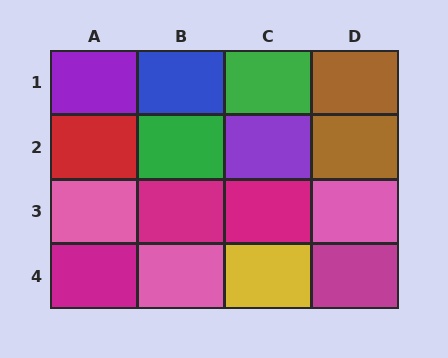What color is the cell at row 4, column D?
Magenta.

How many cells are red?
1 cell is red.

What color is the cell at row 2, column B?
Green.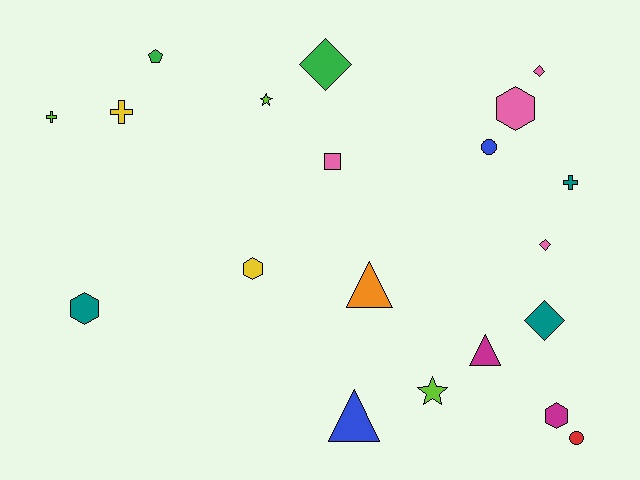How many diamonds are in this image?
There are 4 diamonds.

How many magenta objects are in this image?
There are 2 magenta objects.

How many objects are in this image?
There are 20 objects.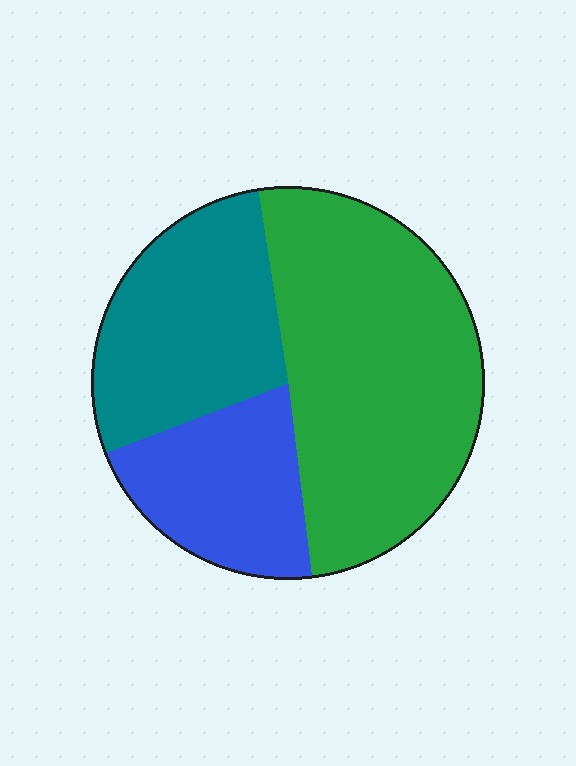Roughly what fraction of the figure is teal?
Teal takes up about one quarter (1/4) of the figure.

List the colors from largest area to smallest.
From largest to smallest: green, teal, blue.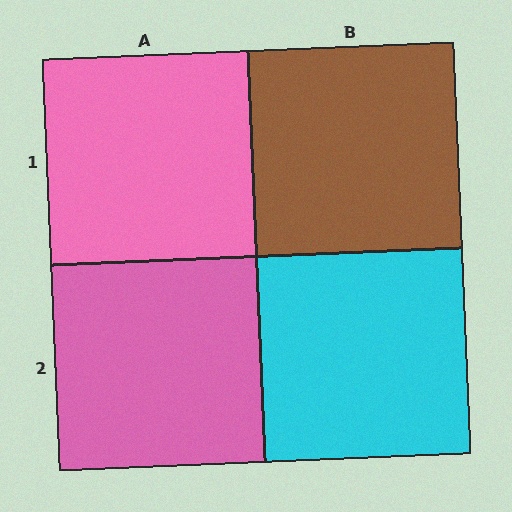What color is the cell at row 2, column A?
Pink.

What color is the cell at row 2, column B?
Cyan.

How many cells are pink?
2 cells are pink.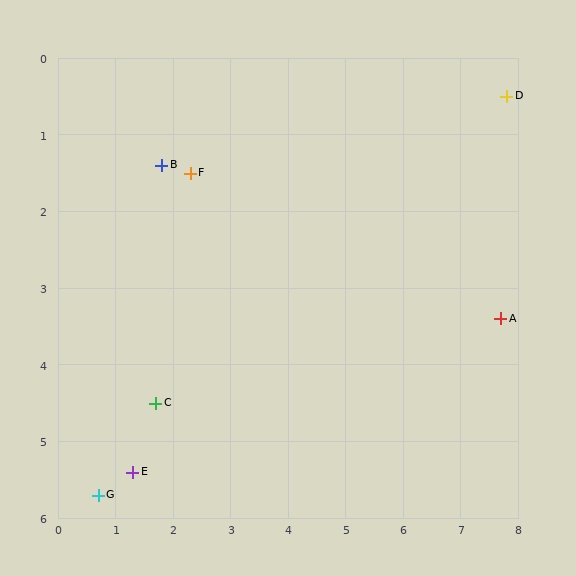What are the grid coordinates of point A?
Point A is at approximately (7.7, 3.4).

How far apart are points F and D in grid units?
Points F and D are about 5.6 grid units apart.